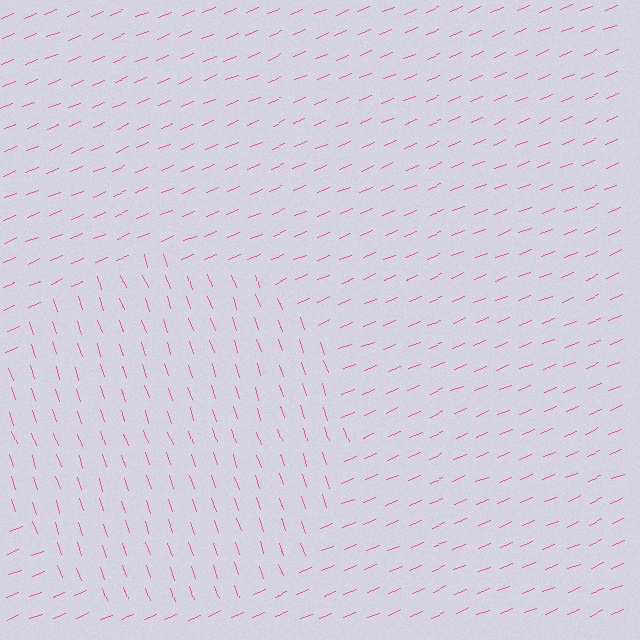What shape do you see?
I see a circle.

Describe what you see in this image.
The image is filled with small pink line segments. A circle region in the image has lines oriented differently from the surrounding lines, creating a visible texture boundary.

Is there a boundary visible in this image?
Yes, there is a texture boundary formed by a change in line orientation.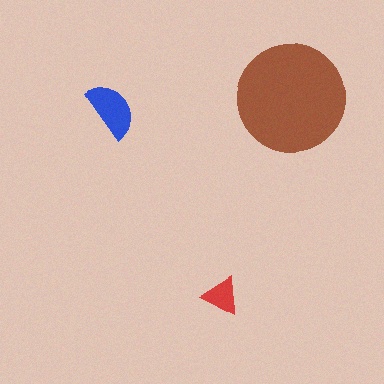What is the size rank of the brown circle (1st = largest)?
1st.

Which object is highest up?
The brown circle is topmost.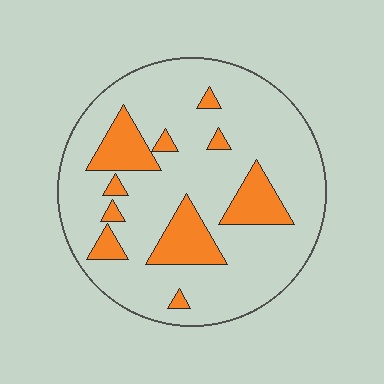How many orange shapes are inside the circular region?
10.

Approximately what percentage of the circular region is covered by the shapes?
Approximately 20%.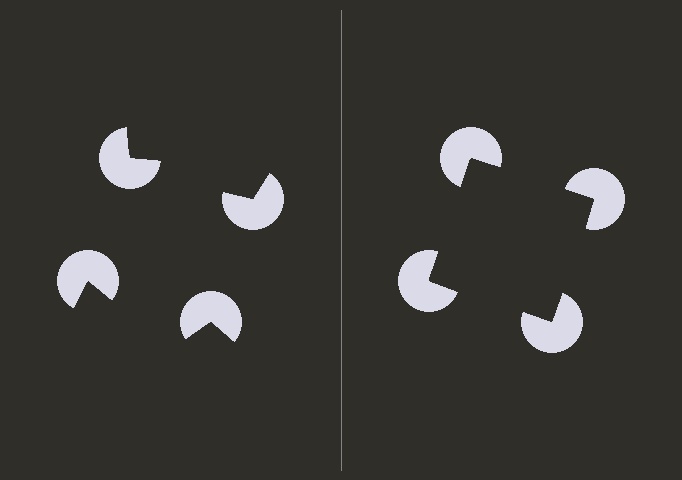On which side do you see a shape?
An illusory square appears on the right side. On the left side the wedge cuts are rotated, so no coherent shape forms.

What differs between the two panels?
The pac-man discs are positioned identically on both sides; only the wedge orientations differ. On the right they align to a square; on the left they are misaligned.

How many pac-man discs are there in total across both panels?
8 — 4 on each side.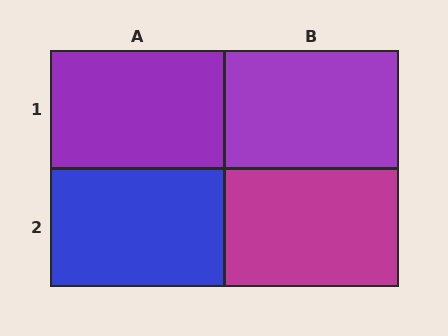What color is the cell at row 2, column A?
Blue.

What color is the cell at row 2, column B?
Magenta.